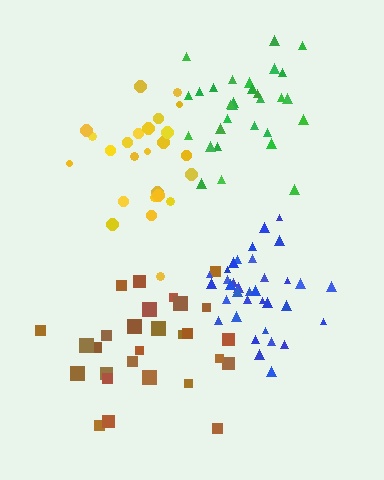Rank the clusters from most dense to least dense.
blue, green, brown, yellow.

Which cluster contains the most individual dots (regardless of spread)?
Blue (35).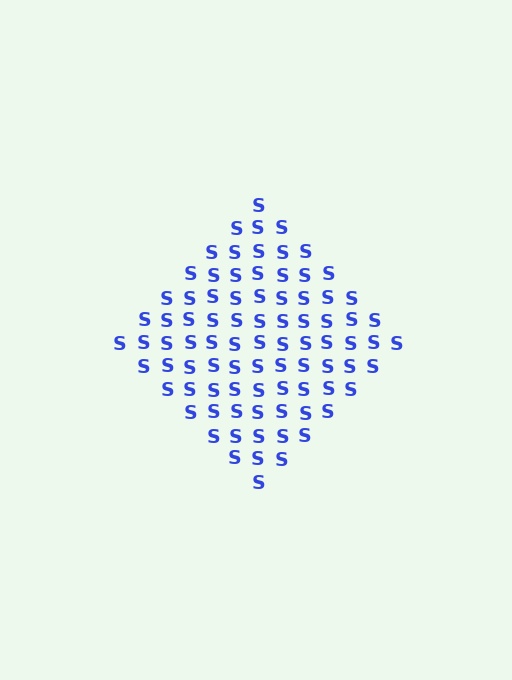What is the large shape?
The large shape is a diamond.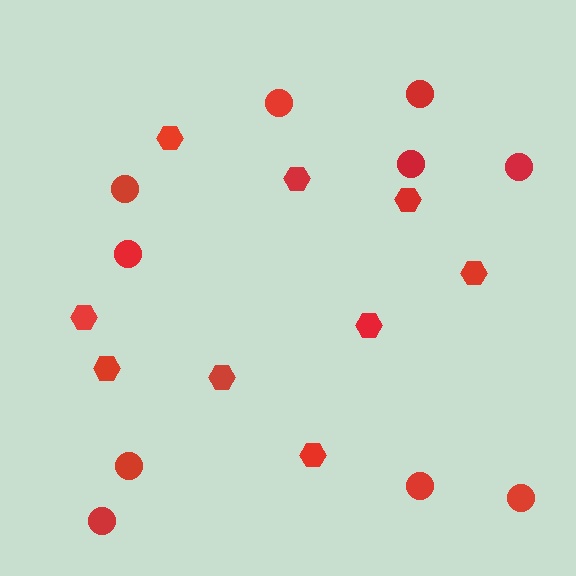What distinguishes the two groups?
There are 2 groups: one group of circles (10) and one group of hexagons (9).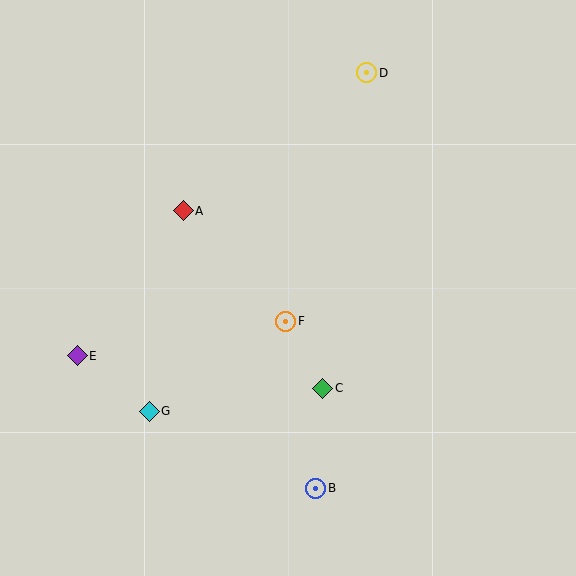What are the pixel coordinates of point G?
Point G is at (149, 411).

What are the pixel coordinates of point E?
Point E is at (77, 356).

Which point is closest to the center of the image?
Point F at (286, 321) is closest to the center.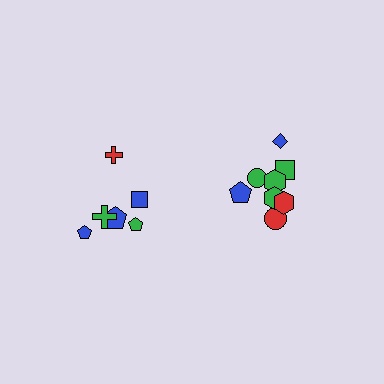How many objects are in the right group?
There are 8 objects.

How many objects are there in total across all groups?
There are 14 objects.